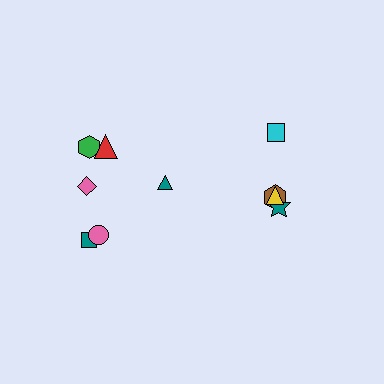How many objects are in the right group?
There are 4 objects.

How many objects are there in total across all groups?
There are 10 objects.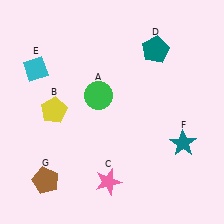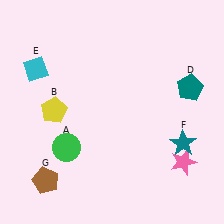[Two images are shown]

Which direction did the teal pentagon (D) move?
The teal pentagon (D) moved down.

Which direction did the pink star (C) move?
The pink star (C) moved right.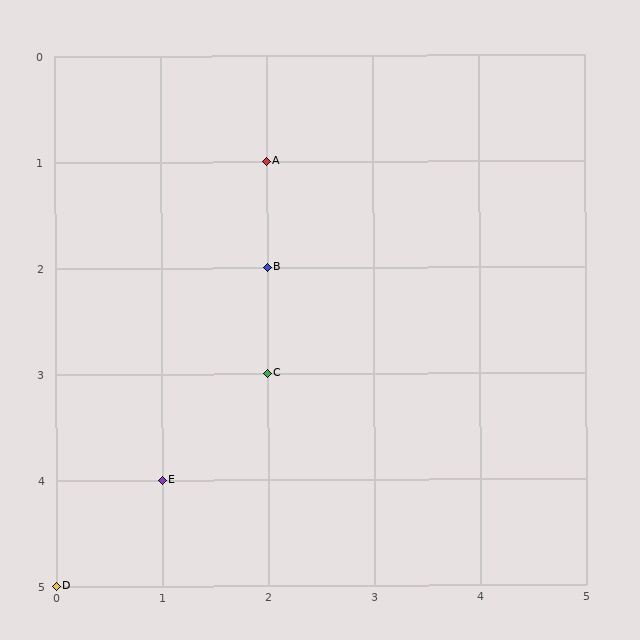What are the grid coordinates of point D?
Point D is at grid coordinates (0, 5).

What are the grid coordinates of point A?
Point A is at grid coordinates (2, 1).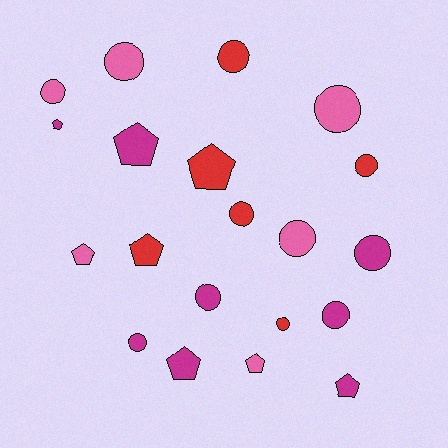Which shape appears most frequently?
Circle, with 12 objects.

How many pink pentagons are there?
There are 2 pink pentagons.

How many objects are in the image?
There are 20 objects.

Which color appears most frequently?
Magenta, with 8 objects.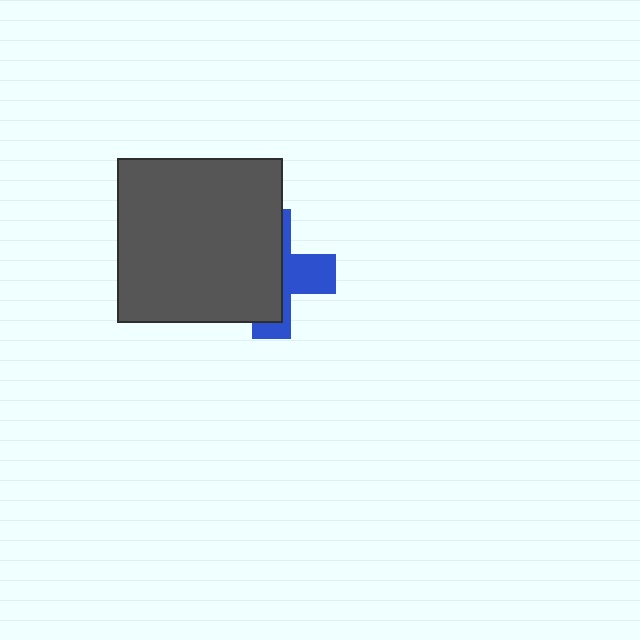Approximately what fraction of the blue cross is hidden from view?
Roughly 62% of the blue cross is hidden behind the dark gray square.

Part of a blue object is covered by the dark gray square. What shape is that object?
It is a cross.